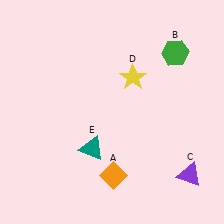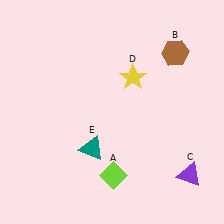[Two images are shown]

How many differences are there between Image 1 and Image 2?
There are 2 differences between the two images.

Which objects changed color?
A changed from orange to lime. B changed from green to brown.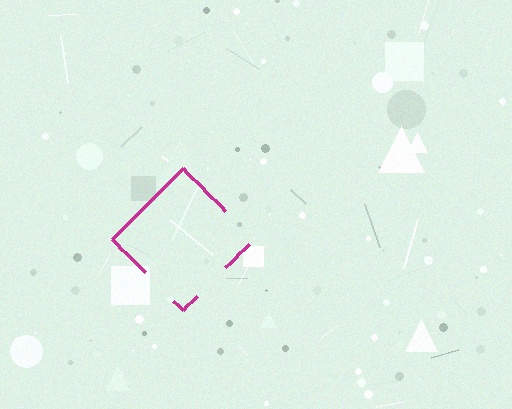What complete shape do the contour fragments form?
The contour fragments form a diamond.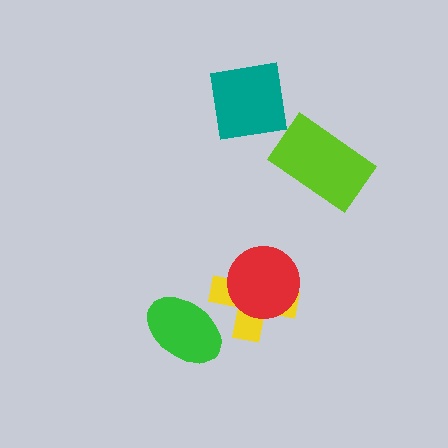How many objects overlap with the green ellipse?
0 objects overlap with the green ellipse.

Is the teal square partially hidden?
No, no other shape covers it.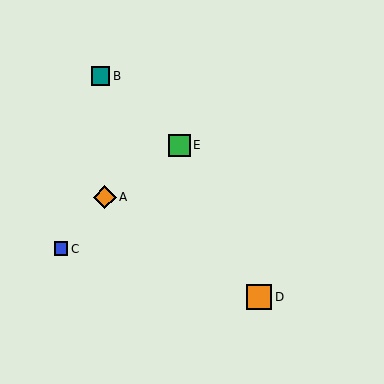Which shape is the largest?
The orange square (labeled D) is the largest.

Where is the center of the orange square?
The center of the orange square is at (259, 297).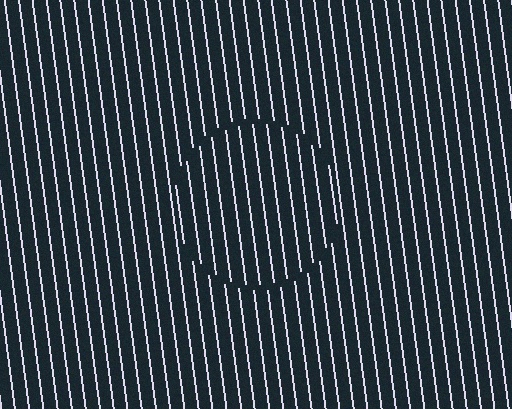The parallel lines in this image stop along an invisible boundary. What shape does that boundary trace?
An illusory circle. The interior of the shape contains the same grating, shifted by half a period — the contour is defined by the phase discontinuity where line-ends from the inner and outer gratings abut.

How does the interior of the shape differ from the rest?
The interior of the shape contains the same grating, shifted by half a period — the contour is defined by the phase discontinuity where line-ends from the inner and outer gratings abut.